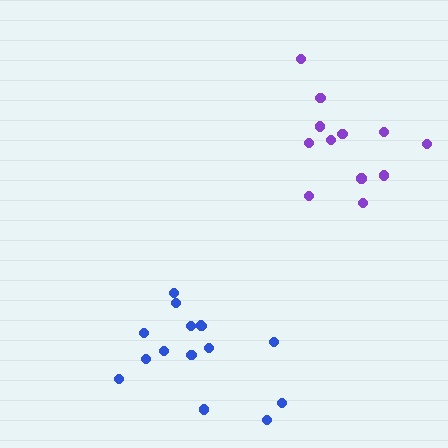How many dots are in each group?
Group 1: 15 dots, Group 2: 12 dots (27 total).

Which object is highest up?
The purple cluster is topmost.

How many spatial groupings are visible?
There are 2 spatial groupings.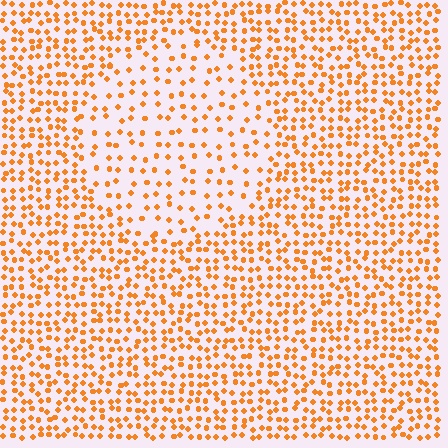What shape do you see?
I see a circle.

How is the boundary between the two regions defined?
The boundary is defined by a change in element density (approximately 2.0x ratio). All elements are the same color, size, and shape.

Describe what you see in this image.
The image contains small orange elements arranged at two different densities. A circle-shaped region is visible where the elements are less densely packed than the surrounding area.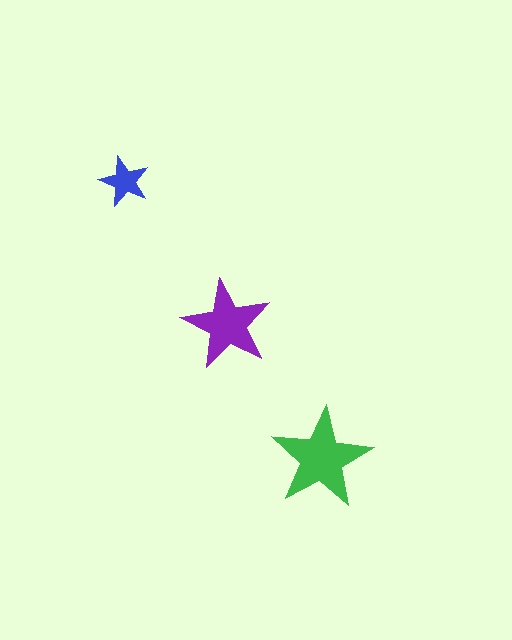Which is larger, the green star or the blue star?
The green one.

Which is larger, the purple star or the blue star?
The purple one.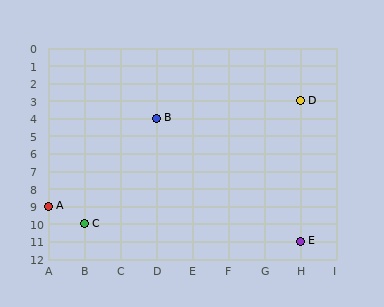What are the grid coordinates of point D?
Point D is at grid coordinates (H, 3).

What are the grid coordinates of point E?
Point E is at grid coordinates (H, 11).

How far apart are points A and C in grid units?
Points A and C are 1 column and 1 row apart (about 1.4 grid units diagonally).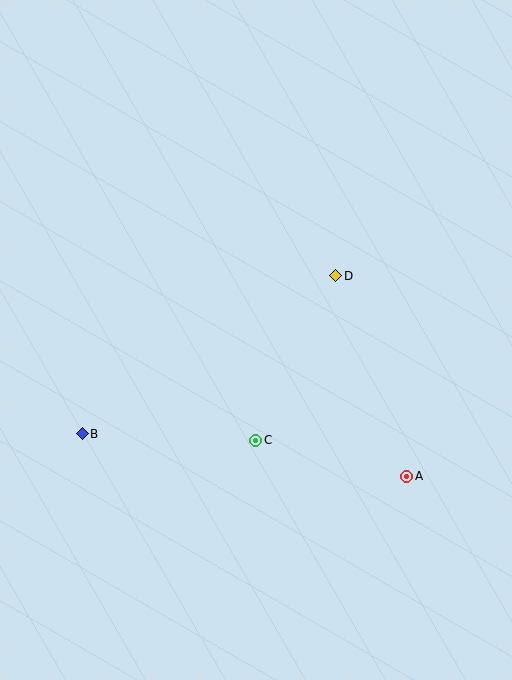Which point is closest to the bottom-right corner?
Point A is closest to the bottom-right corner.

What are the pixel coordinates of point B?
Point B is at (82, 434).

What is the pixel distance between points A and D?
The distance between A and D is 213 pixels.